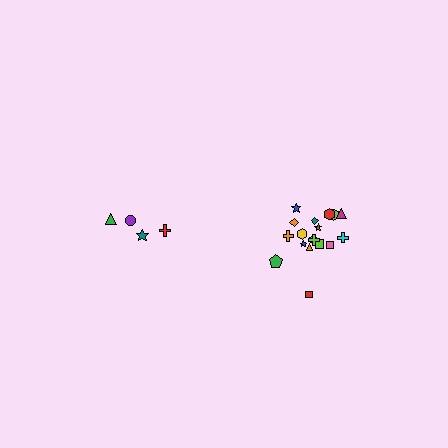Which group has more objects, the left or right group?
The right group.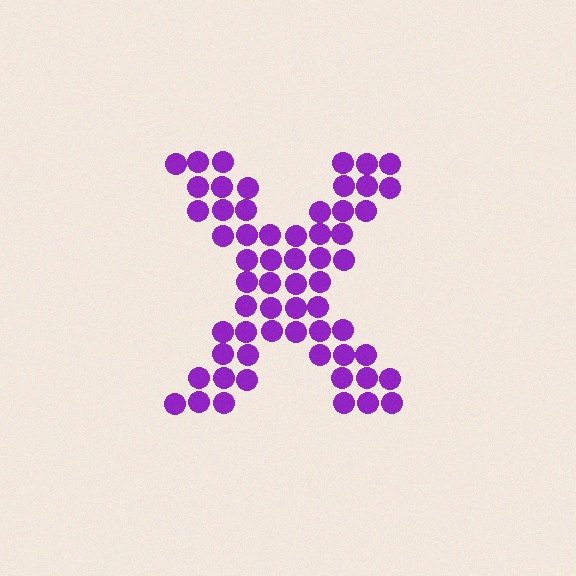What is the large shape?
The large shape is the letter X.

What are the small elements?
The small elements are circles.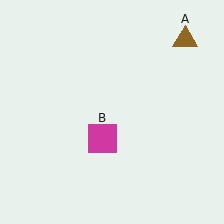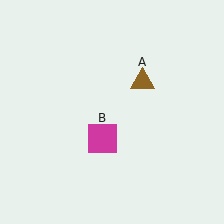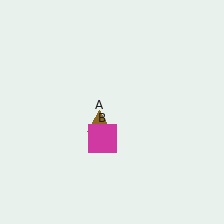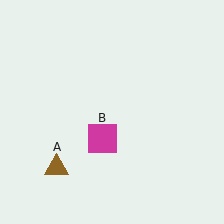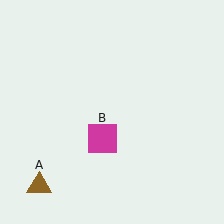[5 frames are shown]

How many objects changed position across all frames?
1 object changed position: brown triangle (object A).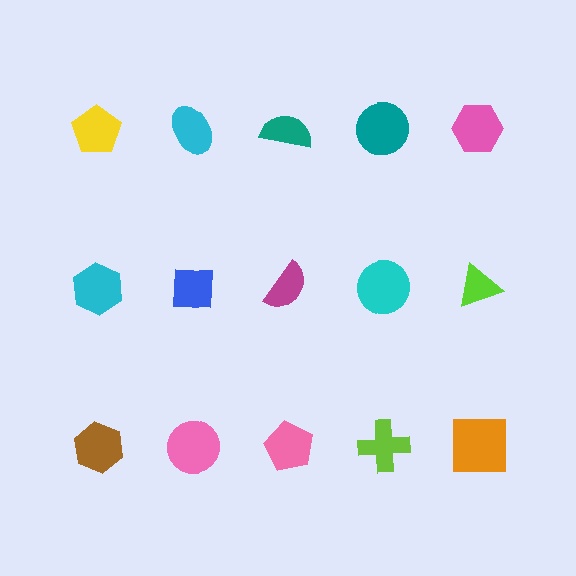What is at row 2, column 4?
A cyan circle.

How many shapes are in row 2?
5 shapes.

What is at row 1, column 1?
A yellow pentagon.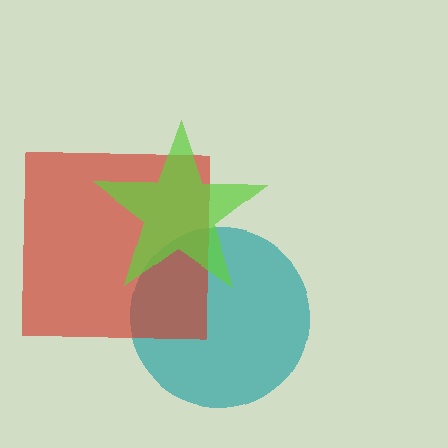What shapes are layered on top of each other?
The layered shapes are: a teal circle, a red square, a lime star.